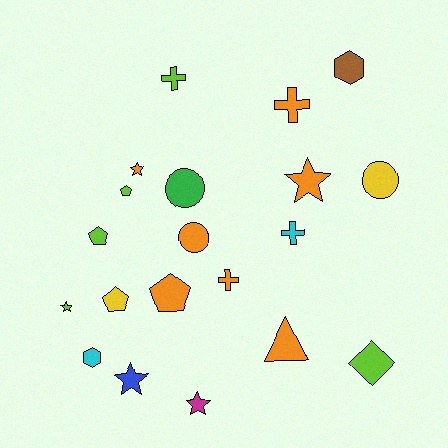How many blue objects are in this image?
There is 1 blue object.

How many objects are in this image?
There are 20 objects.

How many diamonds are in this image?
There is 1 diamond.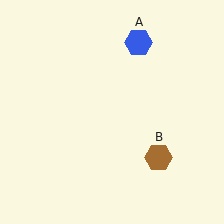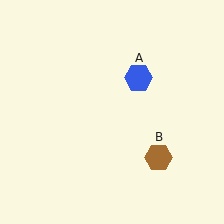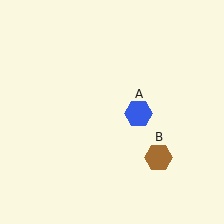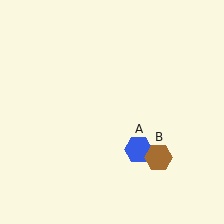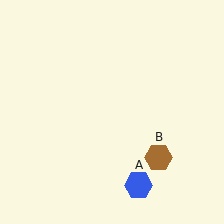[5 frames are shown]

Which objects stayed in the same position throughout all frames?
Brown hexagon (object B) remained stationary.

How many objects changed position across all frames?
1 object changed position: blue hexagon (object A).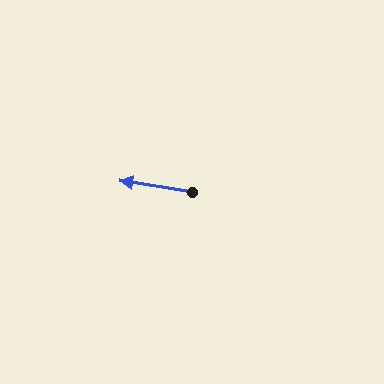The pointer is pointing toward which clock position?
Roughly 9 o'clock.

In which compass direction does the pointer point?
West.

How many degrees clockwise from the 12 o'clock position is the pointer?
Approximately 279 degrees.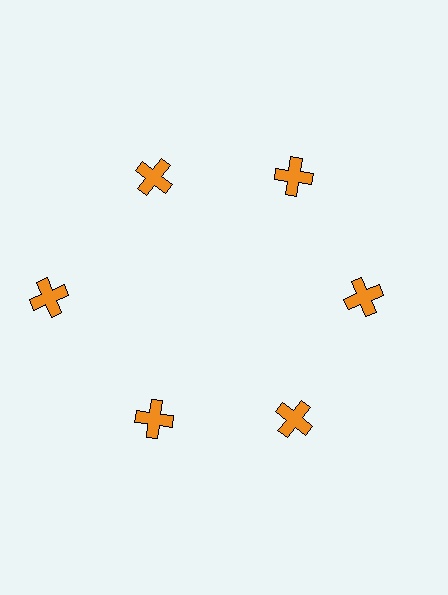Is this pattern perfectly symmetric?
No. The 6 orange crosses are arranged in a ring, but one element near the 9 o'clock position is pushed outward from the center, breaking the 6-fold rotational symmetry.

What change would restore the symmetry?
The symmetry would be restored by moving it inward, back onto the ring so that all 6 crosses sit at equal angles and equal distance from the center.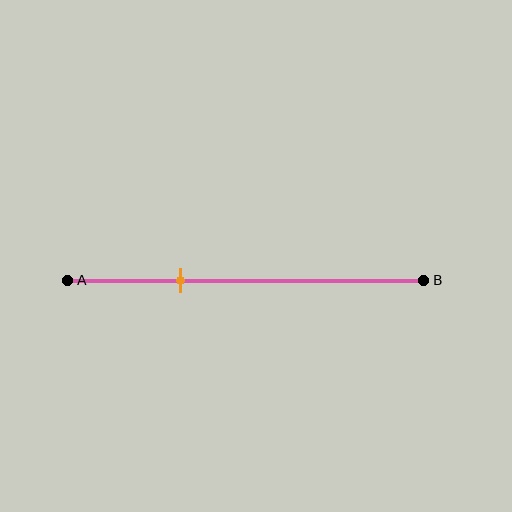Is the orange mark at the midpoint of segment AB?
No, the mark is at about 30% from A, not at the 50% midpoint.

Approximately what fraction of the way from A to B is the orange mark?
The orange mark is approximately 30% of the way from A to B.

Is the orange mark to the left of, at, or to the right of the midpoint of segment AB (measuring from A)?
The orange mark is to the left of the midpoint of segment AB.